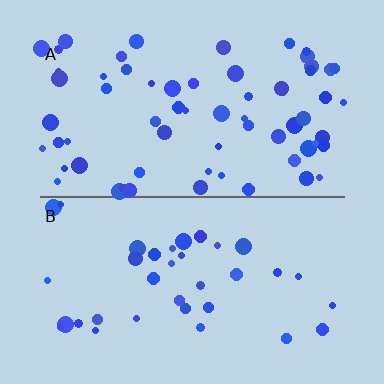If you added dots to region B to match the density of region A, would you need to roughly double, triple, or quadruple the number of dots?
Approximately double.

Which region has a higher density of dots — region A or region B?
A (the top).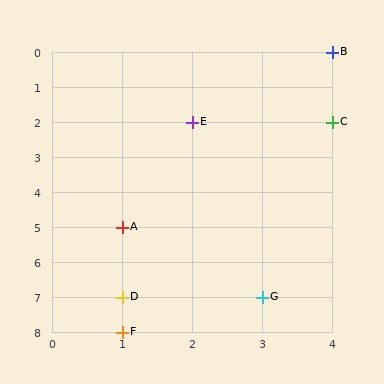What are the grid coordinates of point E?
Point E is at grid coordinates (2, 2).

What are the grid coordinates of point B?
Point B is at grid coordinates (4, 0).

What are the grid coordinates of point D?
Point D is at grid coordinates (1, 7).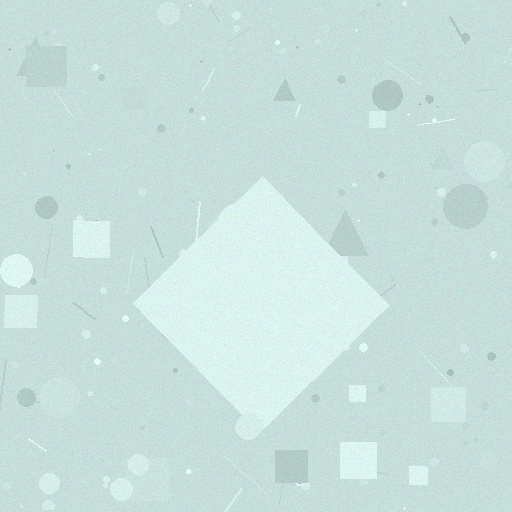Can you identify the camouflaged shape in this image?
The camouflaged shape is a diamond.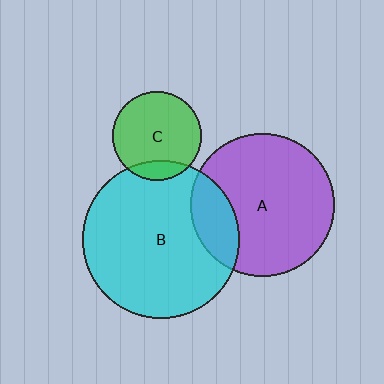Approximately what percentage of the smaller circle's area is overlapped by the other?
Approximately 20%.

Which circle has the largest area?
Circle B (cyan).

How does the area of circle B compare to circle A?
Approximately 1.2 times.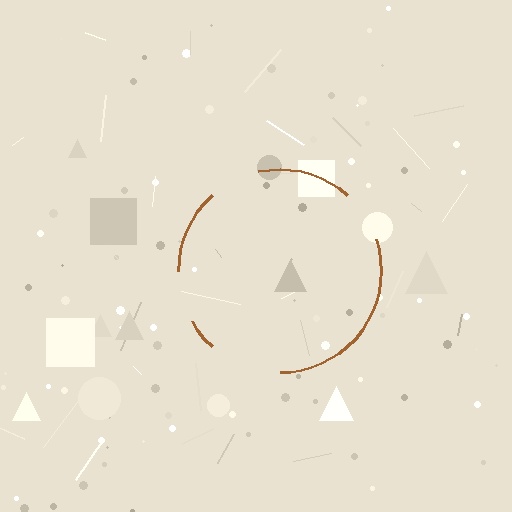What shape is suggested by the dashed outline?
The dashed outline suggests a circle.